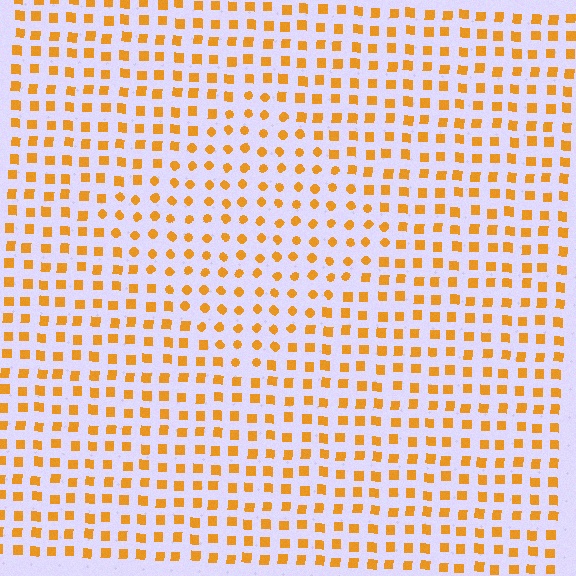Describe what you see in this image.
The image is filled with small orange elements arranged in a uniform grid. A diamond-shaped region contains circles, while the surrounding area contains squares. The boundary is defined purely by the change in element shape.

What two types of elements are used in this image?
The image uses circles inside the diamond region and squares outside it.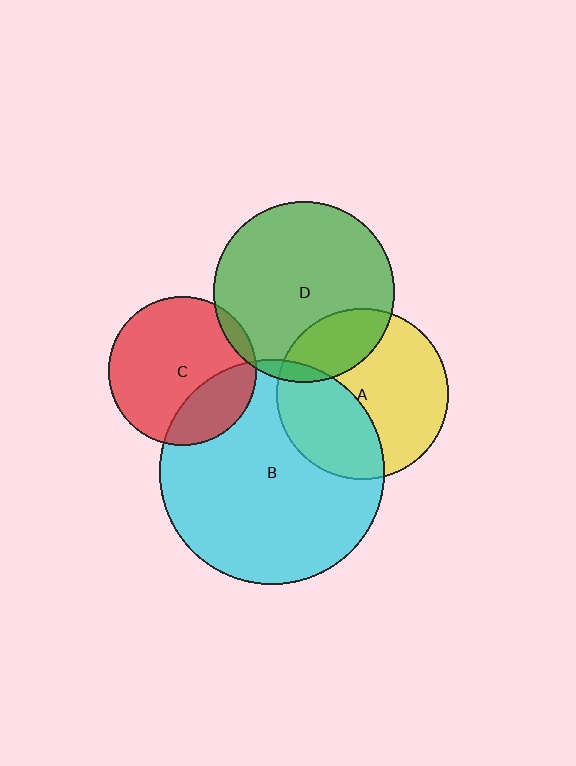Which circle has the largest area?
Circle B (cyan).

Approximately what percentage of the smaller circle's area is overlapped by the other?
Approximately 5%.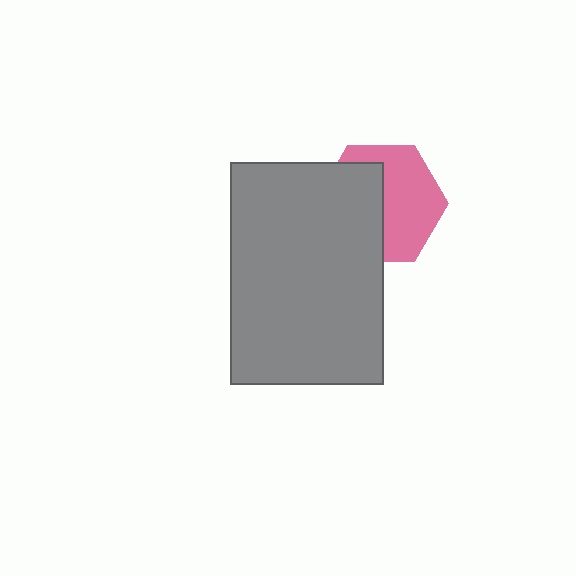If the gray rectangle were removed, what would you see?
You would see the complete pink hexagon.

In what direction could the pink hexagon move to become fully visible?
The pink hexagon could move right. That would shift it out from behind the gray rectangle entirely.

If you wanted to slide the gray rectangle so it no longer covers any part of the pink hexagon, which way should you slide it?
Slide it left — that is the most direct way to separate the two shapes.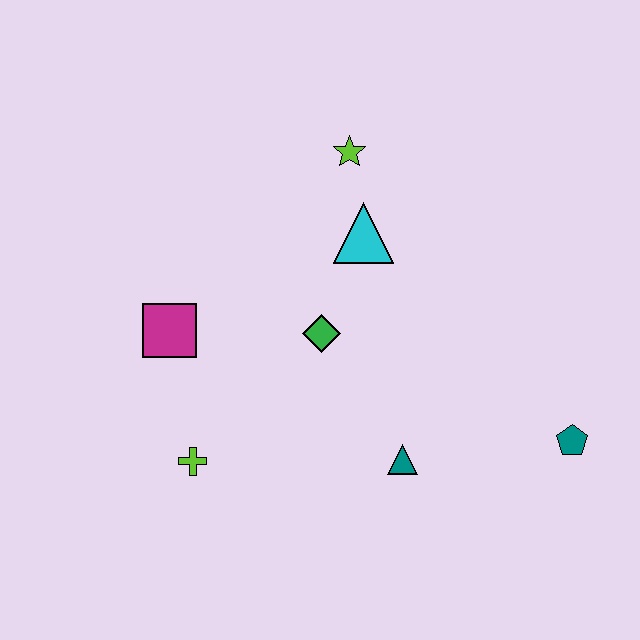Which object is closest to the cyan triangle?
The lime star is closest to the cyan triangle.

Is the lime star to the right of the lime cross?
Yes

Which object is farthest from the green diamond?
The teal pentagon is farthest from the green diamond.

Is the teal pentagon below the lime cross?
No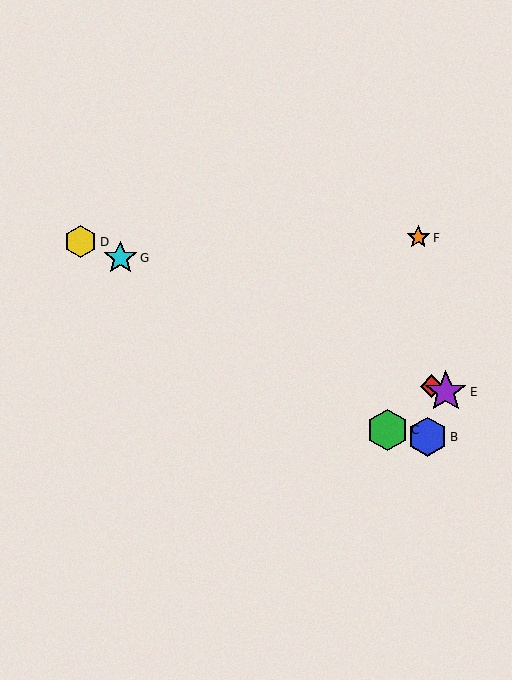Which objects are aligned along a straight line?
Objects A, D, E, G are aligned along a straight line.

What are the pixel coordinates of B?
Object B is at (427, 437).